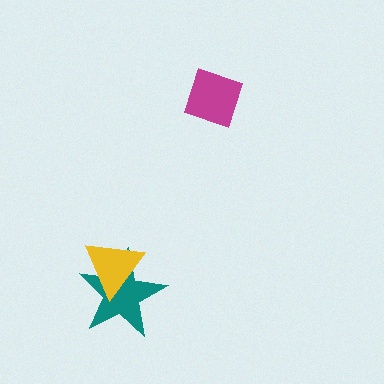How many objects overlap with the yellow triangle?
1 object overlaps with the yellow triangle.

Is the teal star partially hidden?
Yes, it is partially covered by another shape.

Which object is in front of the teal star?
The yellow triangle is in front of the teal star.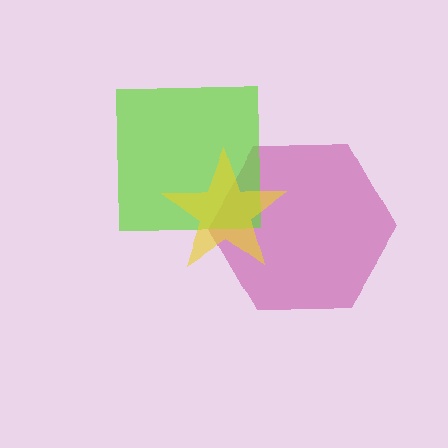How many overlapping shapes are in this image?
There are 3 overlapping shapes in the image.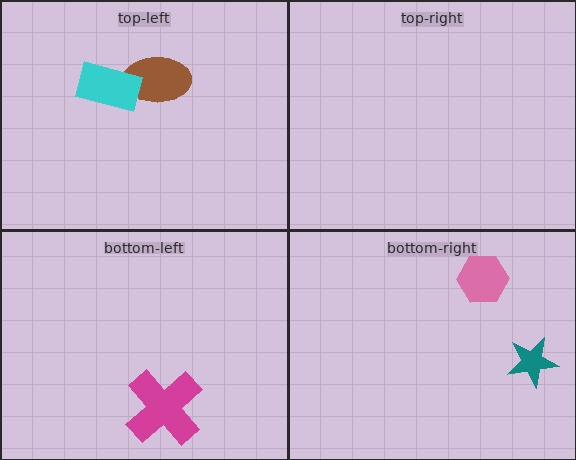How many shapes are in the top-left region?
2.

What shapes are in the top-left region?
The brown ellipse, the cyan rectangle.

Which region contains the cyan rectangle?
The top-left region.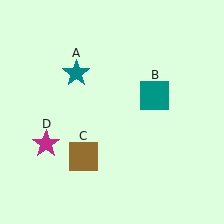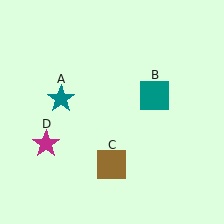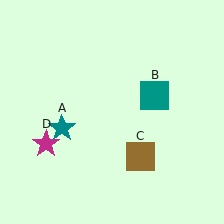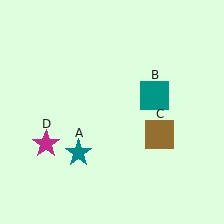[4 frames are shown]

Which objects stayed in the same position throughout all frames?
Teal square (object B) and magenta star (object D) remained stationary.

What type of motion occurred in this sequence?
The teal star (object A), brown square (object C) rotated counterclockwise around the center of the scene.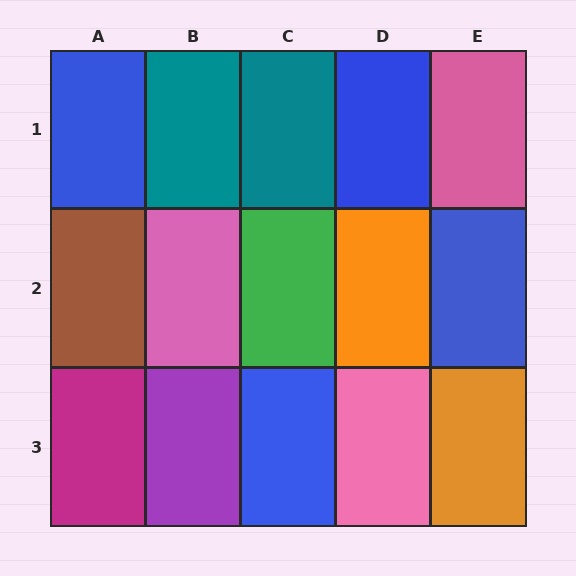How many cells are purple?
1 cell is purple.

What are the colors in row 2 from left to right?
Brown, pink, green, orange, blue.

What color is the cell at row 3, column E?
Orange.